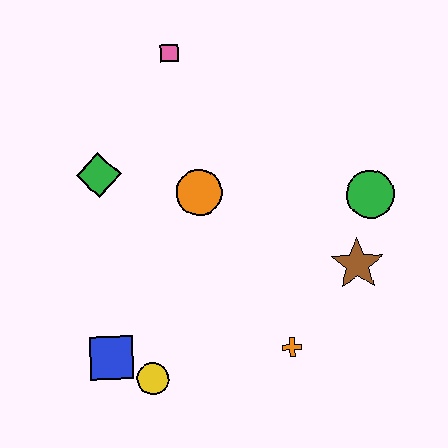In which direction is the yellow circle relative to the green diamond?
The yellow circle is below the green diamond.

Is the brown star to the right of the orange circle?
Yes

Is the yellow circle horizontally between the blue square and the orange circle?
Yes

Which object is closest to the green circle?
The brown star is closest to the green circle.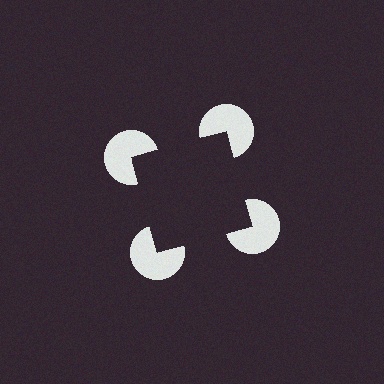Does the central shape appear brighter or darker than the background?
It typically appears slightly darker than the background, even though no actual brightness change is drawn.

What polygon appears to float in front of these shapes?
An illusory square — its edges are inferred from the aligned wedge cuts in the pac-man discs, not physically drawn.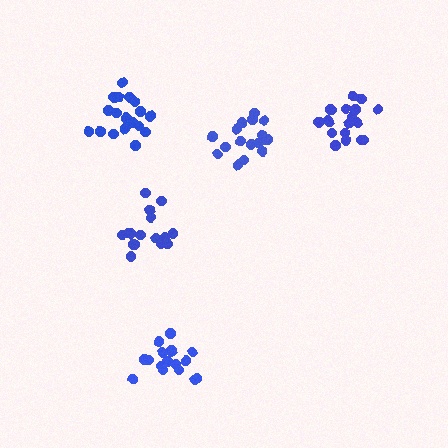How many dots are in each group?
Group 1: 17 dots, Group 2: 17 dots, Group 3: 20 dots, Group 4: 19 dots, Group 5: 16 dots (89 total).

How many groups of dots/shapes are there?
There are 5 groups.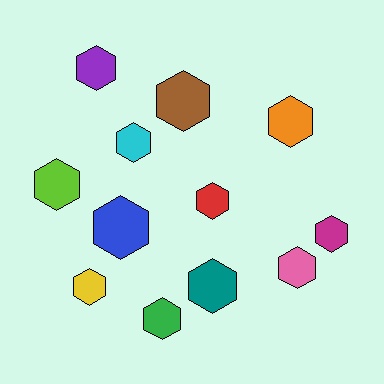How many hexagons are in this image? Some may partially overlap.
There are 12 hexagons.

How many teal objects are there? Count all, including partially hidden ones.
There is 1 teal object.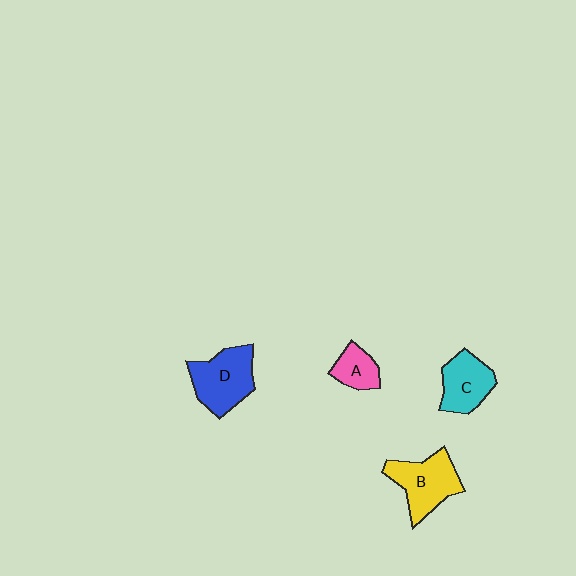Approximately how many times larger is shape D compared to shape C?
Approximately 1.3 times.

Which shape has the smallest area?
Shape A (pink).